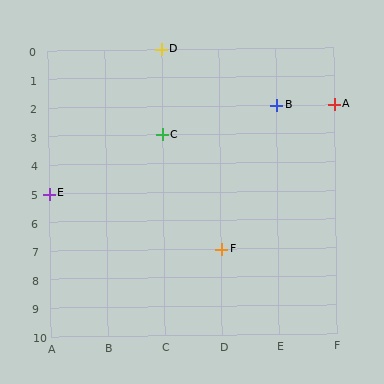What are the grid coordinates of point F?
Point F is at grid coordinates (D, 7).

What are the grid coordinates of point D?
Point D is at grid coordinates (C, 0).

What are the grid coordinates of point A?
Point A is at grid coordinates (F, 2).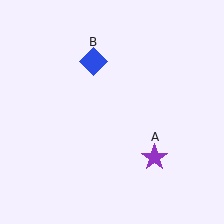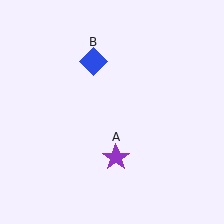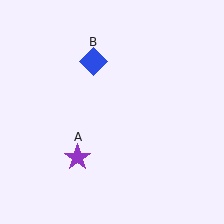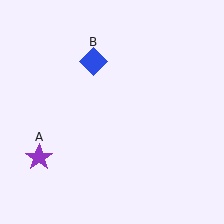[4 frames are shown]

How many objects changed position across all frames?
1 object changed position: purple star (object A).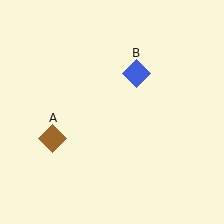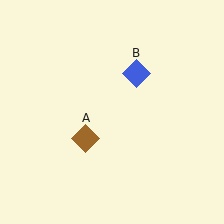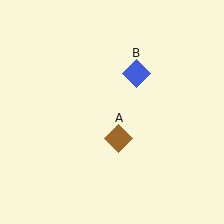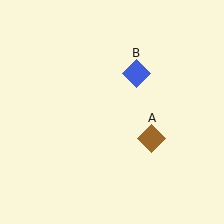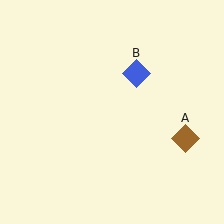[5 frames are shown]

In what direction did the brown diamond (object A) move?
The brown diamond (object A) moved right.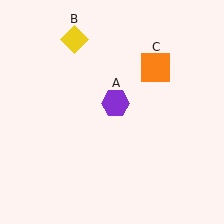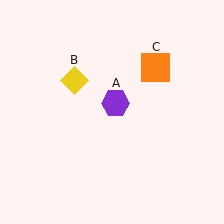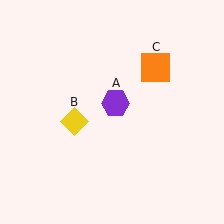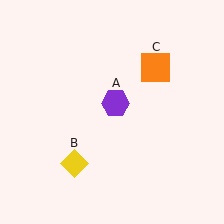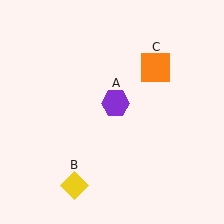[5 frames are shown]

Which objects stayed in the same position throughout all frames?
Purple hexagon (object A) and orange square (object C) remained stationary.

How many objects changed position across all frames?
1 object changed position: yellow diamond (object B).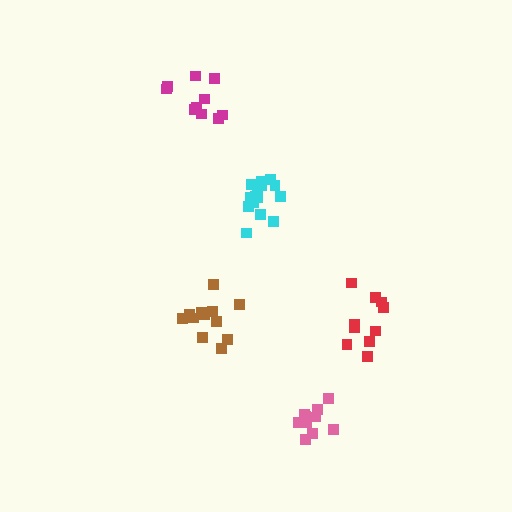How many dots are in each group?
Group 1: 12 dots, Group 2: 10 dots, Group 3: 15 dots, Group 4: 10 dots, Group 5: 10 dots (57 total).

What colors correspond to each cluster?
The clusters are colored: brown, red, cyan, magenta, pink.